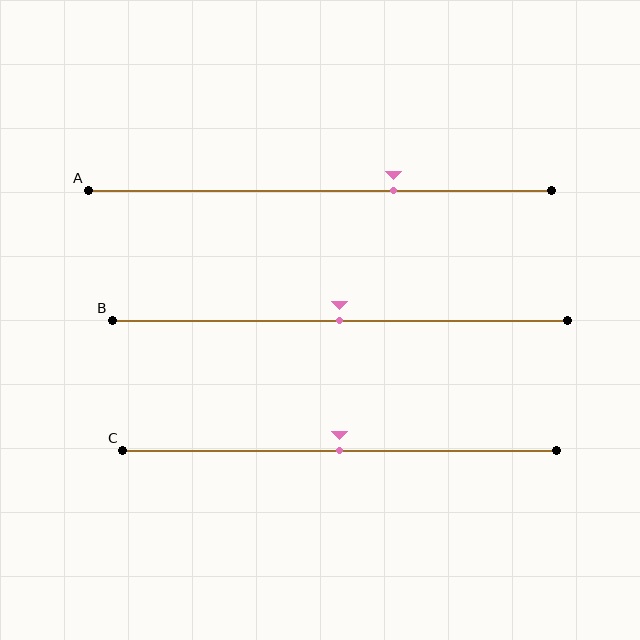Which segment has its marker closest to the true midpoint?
Segment B has its marker closest to the true midpoint.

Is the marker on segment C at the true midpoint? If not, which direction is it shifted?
Yes, the marker on segment C is at the true midpoint.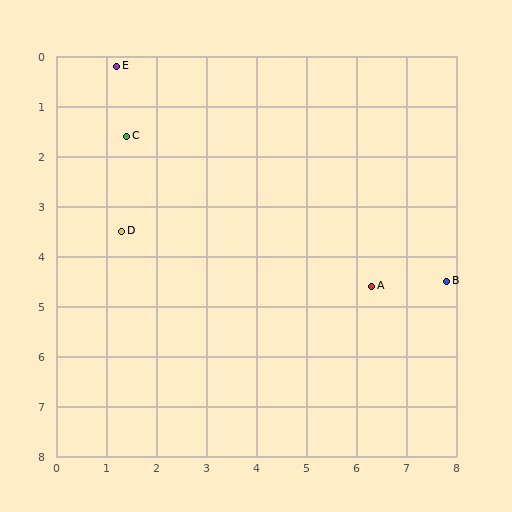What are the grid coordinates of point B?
Point B is at approximately (7.8, 4.5).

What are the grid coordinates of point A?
Point A is at approximately (6.3, 4.6).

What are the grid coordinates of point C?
Point C is at approximately (1.4, 1.6).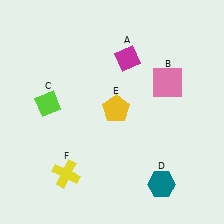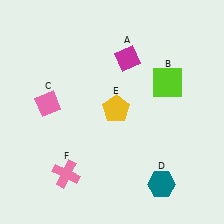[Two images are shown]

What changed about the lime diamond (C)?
In Image 1, C is lime. In Image 2, it changed to pink.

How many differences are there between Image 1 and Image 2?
There are 3 differences between the two images.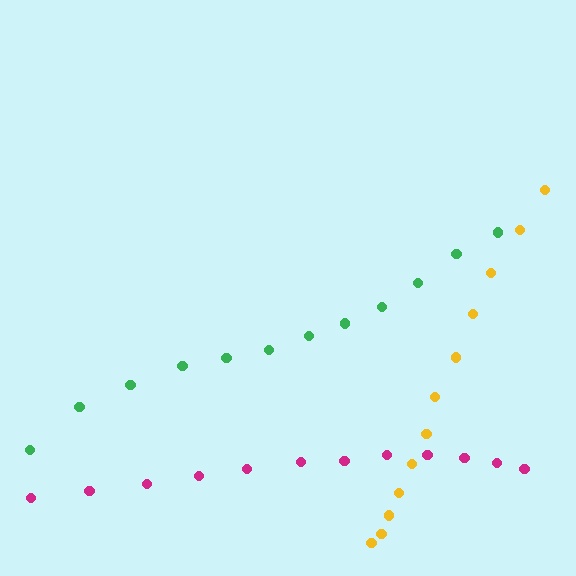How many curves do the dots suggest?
There are 3 distinct paths.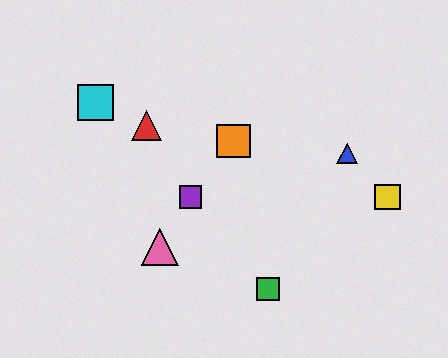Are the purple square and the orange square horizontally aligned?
No, the purple square is at y≈197 and the orange square is at y≈141.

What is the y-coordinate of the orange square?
The orange square is at y≈141.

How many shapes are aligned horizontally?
2 shapes (the yellow square, the purple square) are aligned horizontally.